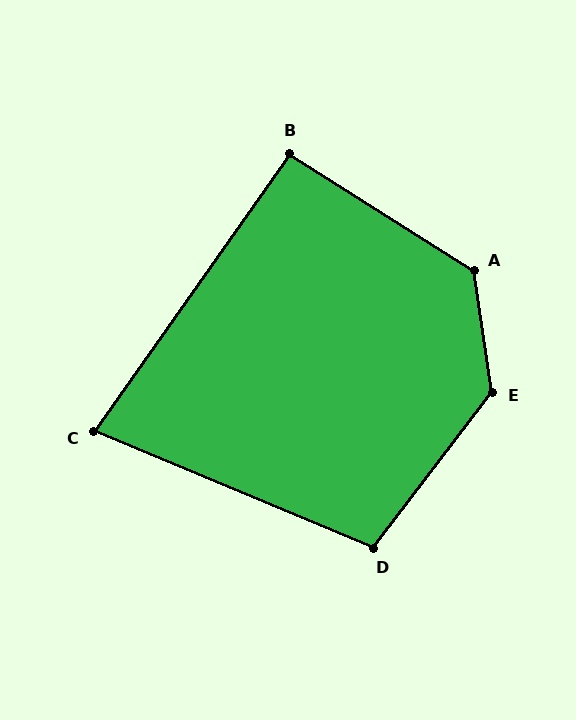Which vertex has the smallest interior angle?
C, at approximately 78 degrees.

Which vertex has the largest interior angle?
E, at approximately 134 degrees.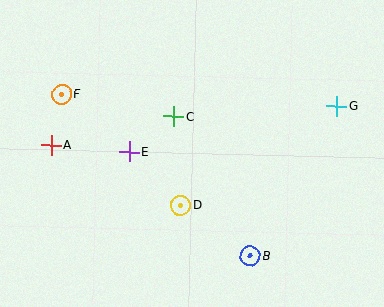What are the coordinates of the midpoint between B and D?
The midpoint between B and D is at (215, 230).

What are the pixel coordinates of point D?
Point D is at (181, 205).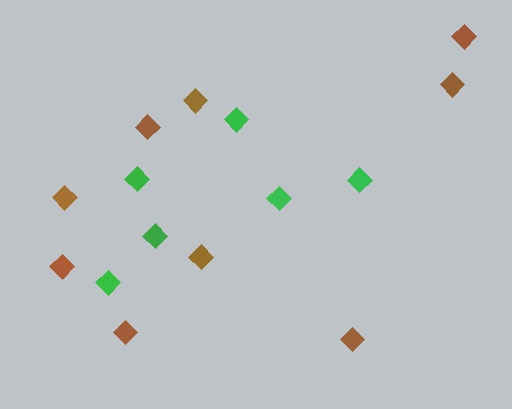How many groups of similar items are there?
There are 2 groups: one group of brown diamonds (9) and one group of green diamonds (6).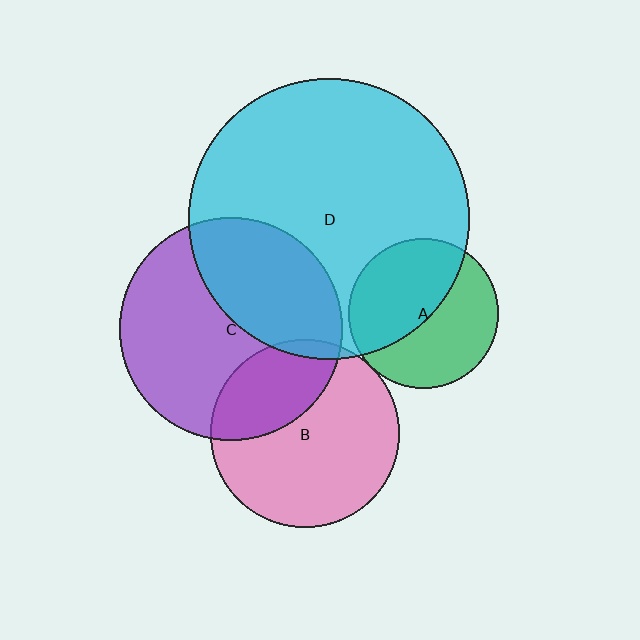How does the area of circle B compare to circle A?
Approximately 1.6 times.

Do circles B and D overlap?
Yes.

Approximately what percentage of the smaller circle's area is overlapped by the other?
Approximately 5%.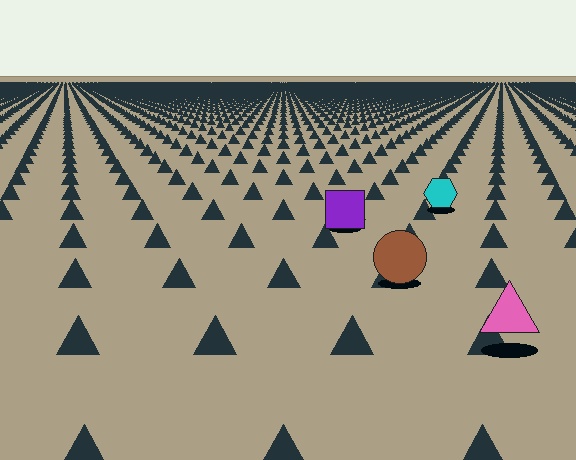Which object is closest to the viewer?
The pink triangle is closest. The texture marks near it are larger and more spread out.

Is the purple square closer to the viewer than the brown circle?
No. The brown circle is closer — you can tell from the texture gradient: the ground texture is coarser near it.